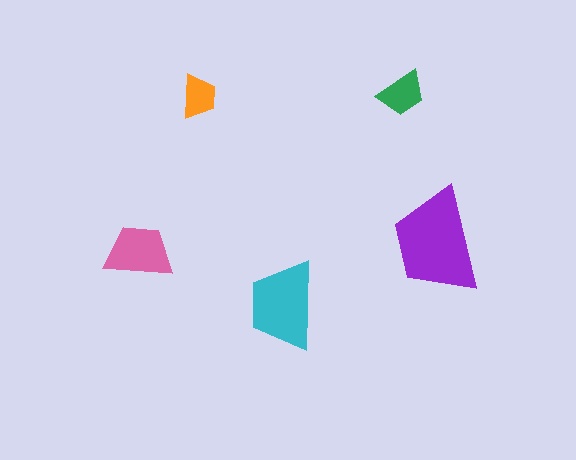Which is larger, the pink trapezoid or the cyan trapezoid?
The cyan one.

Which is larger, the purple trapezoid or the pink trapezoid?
The purple one.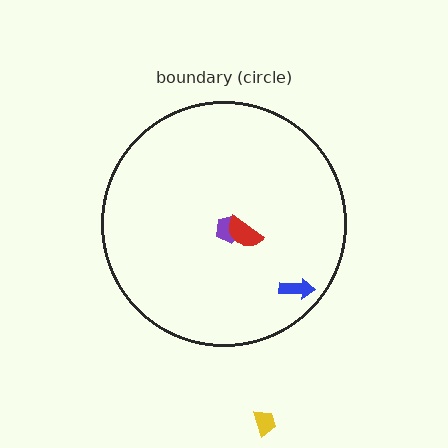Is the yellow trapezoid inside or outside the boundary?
Outside.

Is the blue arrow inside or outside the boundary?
Inside.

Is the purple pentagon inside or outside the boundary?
Inside.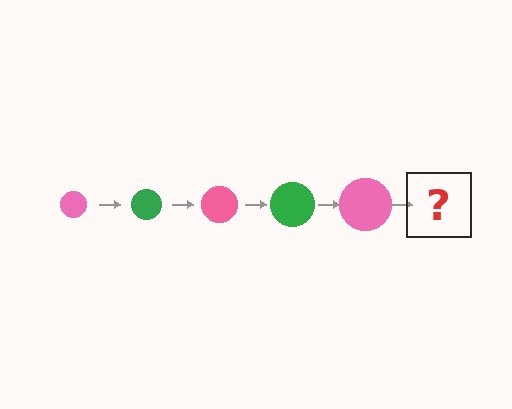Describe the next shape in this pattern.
It should be a green circle, larger than the previous one.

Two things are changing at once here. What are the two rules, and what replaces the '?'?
The two rules are that the circle grows larger each step and the color cycles through pink and green. The '?' should be a green circle, larger than the previous one.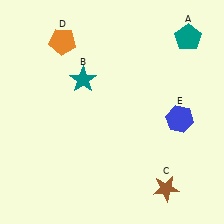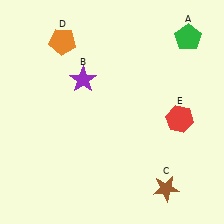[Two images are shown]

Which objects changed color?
A changed from teal to green. B changed from teal to purple. E changed from blue to red.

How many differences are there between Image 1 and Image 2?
There are 3 differences between the two images.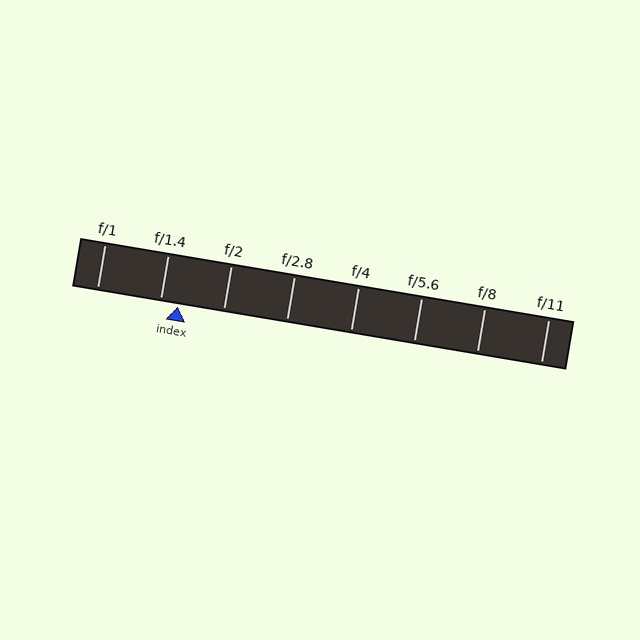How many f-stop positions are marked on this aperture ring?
There are 8 f-stop positions marked.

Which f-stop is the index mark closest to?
The index mark is closest to f/1.4.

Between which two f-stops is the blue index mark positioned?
The index mark is between f/1.4 and f/2.